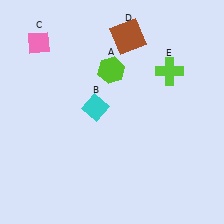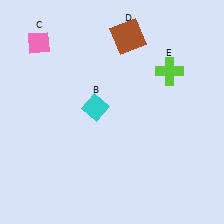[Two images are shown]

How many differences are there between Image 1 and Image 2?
There is 1 difference between the two images.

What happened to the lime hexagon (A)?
The lime hexagon (A) was removed in Image 2. It was in the top-left area of Image 1.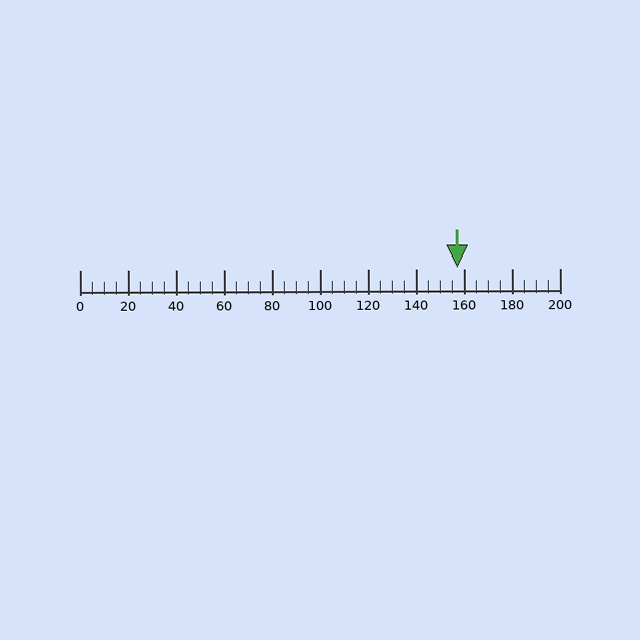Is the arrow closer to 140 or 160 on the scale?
The arrow is closer to 160.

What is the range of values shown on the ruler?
The ruler shows values from 0 to 200.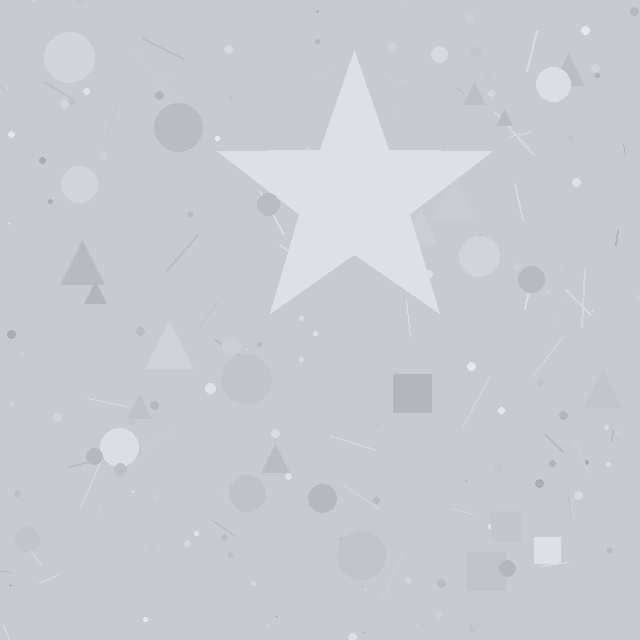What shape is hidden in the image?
A star is hidden in the image.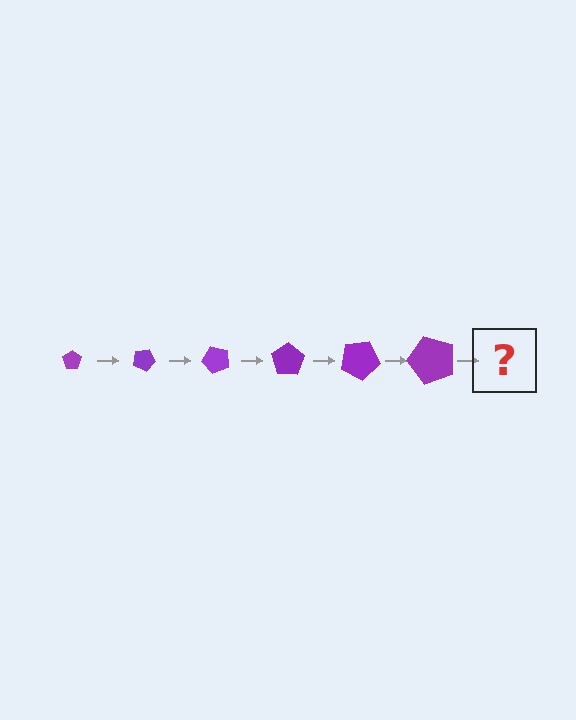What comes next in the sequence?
The next element should be a pentagon, larger than the previous one and rotated 150 degrees from the start.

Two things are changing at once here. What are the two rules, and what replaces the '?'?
The two rules are that the pentagon grows larger each step and it rotates 25 degrees each step. The '?' should be a pentagon, larger than the previous one and rotated 150 degrees from the start.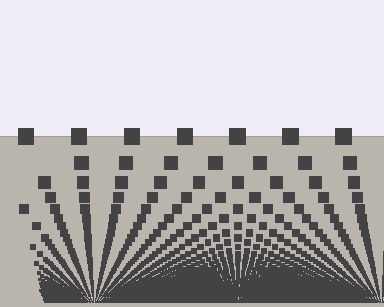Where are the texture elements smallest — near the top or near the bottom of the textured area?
Near the bottom.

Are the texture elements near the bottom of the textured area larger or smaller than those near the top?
Smaller. The gradient is inverted — elements near the bottom are smaller and denser.